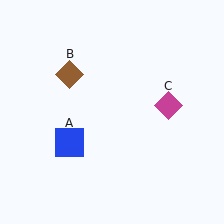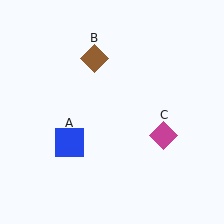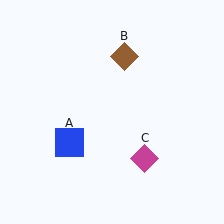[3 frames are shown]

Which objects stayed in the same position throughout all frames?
Blue square (object A) remained stationary.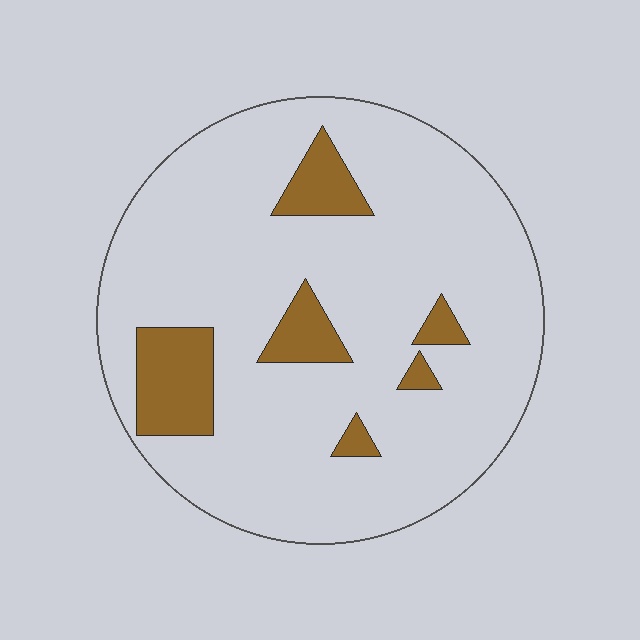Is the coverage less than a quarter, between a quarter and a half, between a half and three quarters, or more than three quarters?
Less than a quarter.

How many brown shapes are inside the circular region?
6.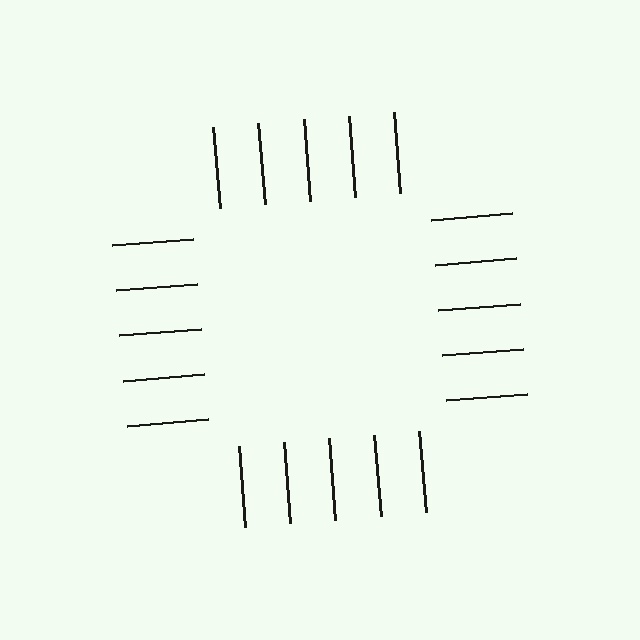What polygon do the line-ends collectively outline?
An illusory square — the line segments terminate on its edges but no continuous stroke is drawn.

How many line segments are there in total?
20 — 5 along each of the 4 edges.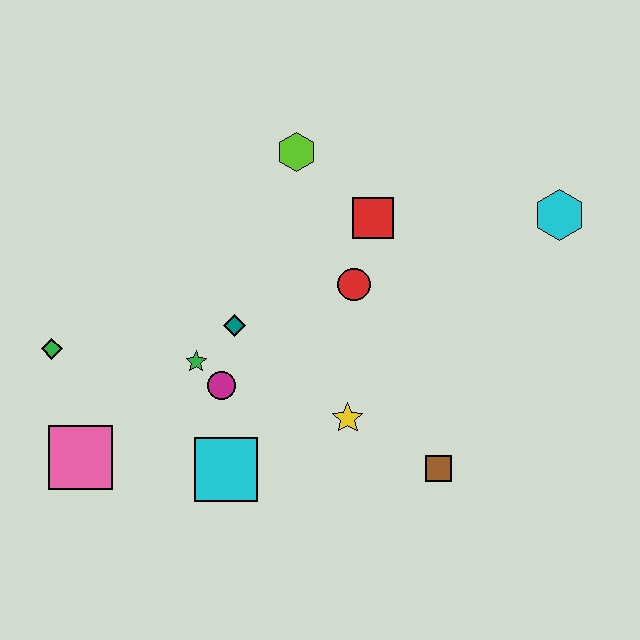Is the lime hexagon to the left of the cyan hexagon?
Yes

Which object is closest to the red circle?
The red square is closest to the red circle.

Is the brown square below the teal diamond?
Yes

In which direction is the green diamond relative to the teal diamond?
The green diamond is to the left of the teal diamond.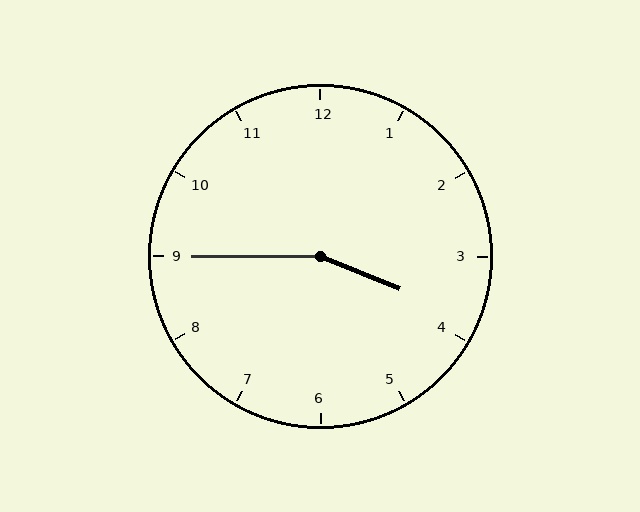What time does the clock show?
3:45.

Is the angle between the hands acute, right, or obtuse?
It is obtuse.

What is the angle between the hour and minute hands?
Approximately 158 degrees.